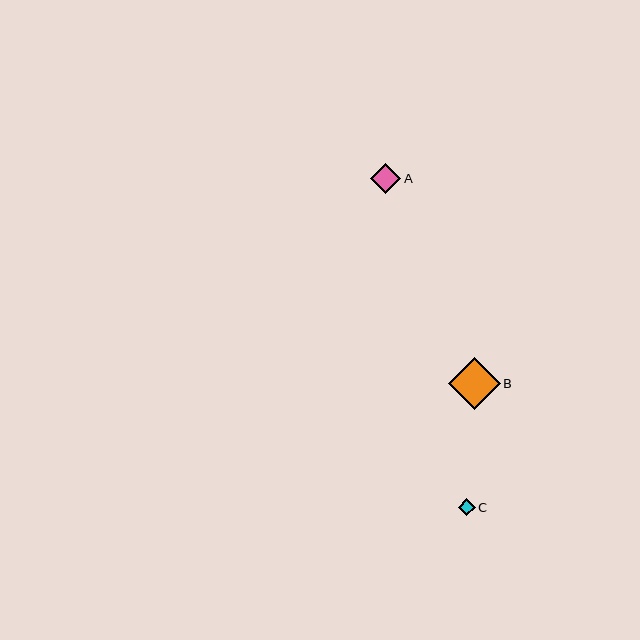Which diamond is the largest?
Diamond B is the largest with a size of approximately 52 pixels.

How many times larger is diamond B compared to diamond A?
Diamond B is approximately 1.7 times the size of diamond A.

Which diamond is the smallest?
Diamond C is the smallest with a size of approximately 17 pixels.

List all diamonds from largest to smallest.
From largest to smallest: B, A, C.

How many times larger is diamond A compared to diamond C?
Diamond A is approximately 1.7 times the size of diamond C.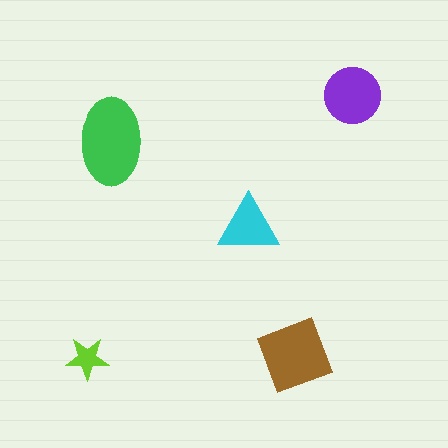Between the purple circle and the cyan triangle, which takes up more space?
The purple circle.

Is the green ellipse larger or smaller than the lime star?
Larger.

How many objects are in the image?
There are 5 objects in the image.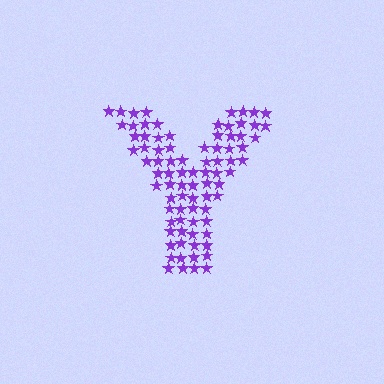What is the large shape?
The large shape is the letter Y.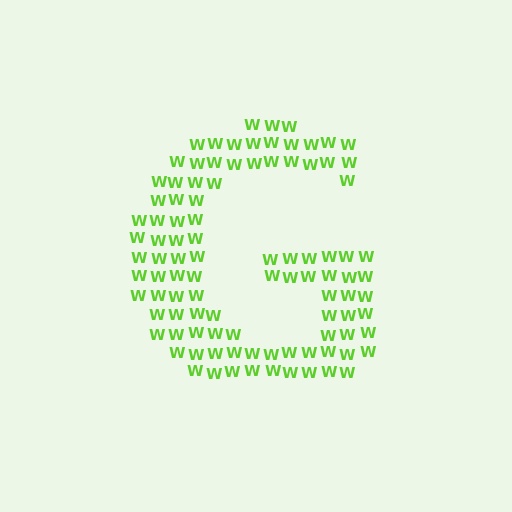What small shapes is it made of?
It is made of small letter W's.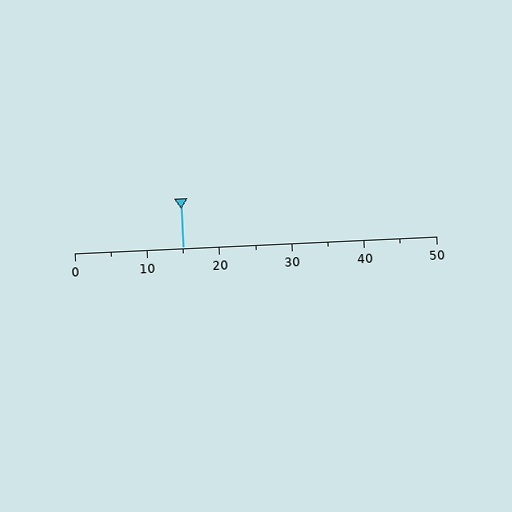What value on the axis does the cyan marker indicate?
The marker indicates approximately 15.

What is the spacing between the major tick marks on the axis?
The major ticks are spaced 10 apart.